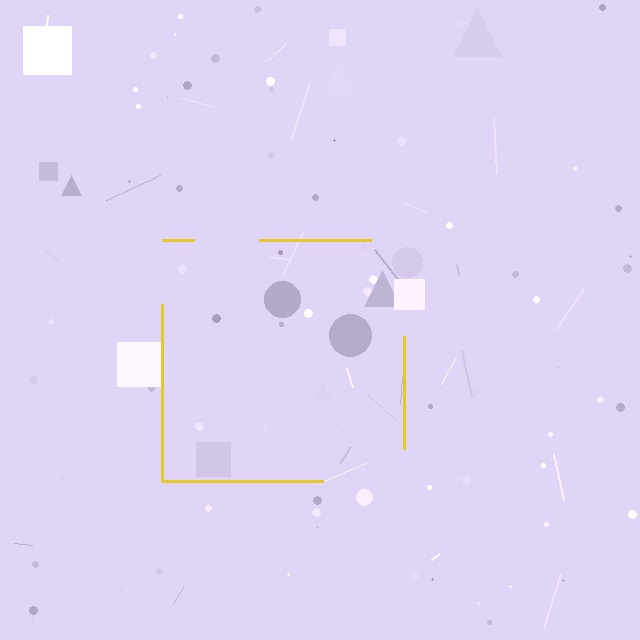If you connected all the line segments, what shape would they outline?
They would outline a square.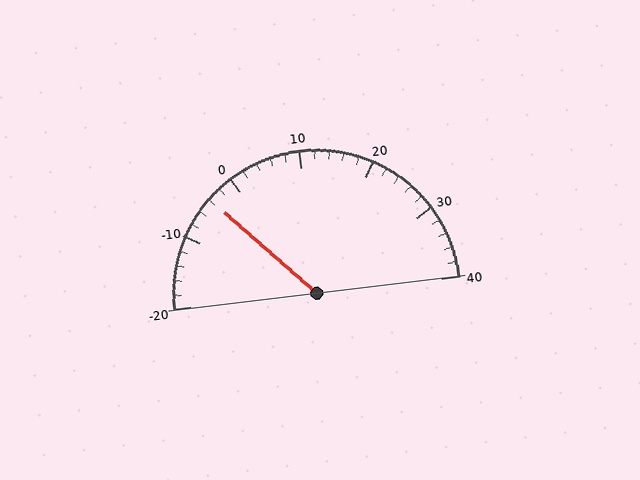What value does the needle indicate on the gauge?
The needle indicates approximately -4.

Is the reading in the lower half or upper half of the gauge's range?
The reading is in the lower half of the range (-20 to 40).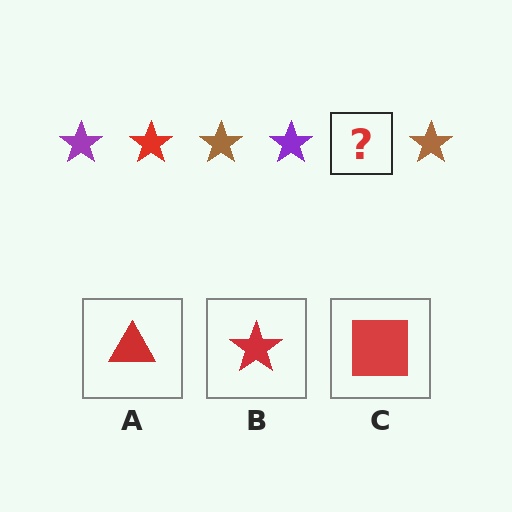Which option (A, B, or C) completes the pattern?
B.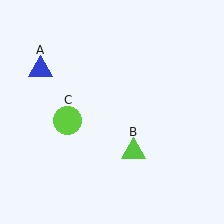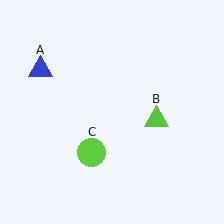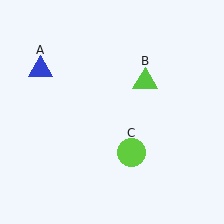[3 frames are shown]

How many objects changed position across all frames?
2 objects changed position: lime triangle (object B), lime circle (object C).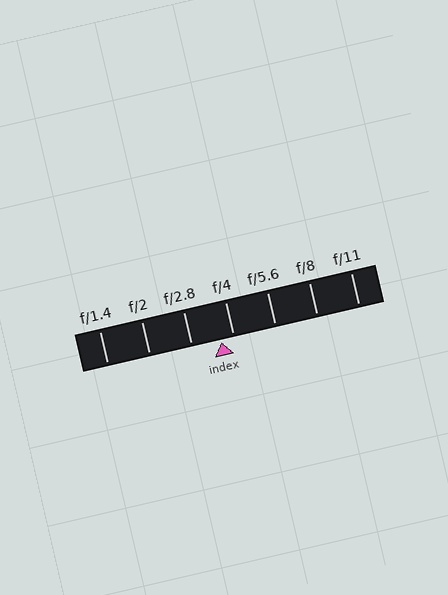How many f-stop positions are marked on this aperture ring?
There are 7 f-stop positions marked.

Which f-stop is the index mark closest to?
The index mark is closest to f/4.